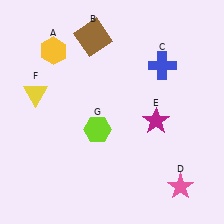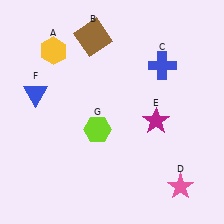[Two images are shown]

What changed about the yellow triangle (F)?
In Image 1, F is yellow. In Image 2, it changed to blue.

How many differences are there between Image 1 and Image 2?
There is 1 difference between the two images.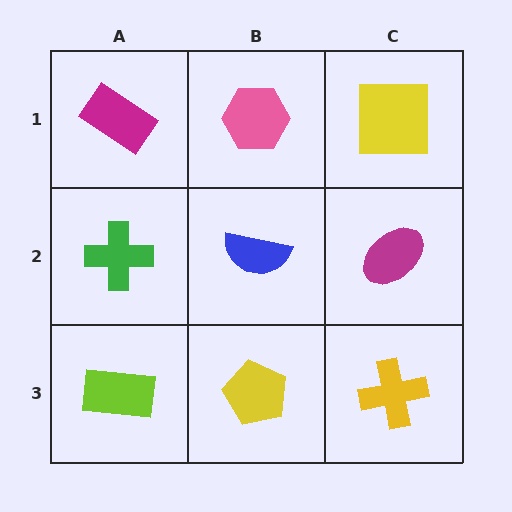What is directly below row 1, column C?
A magenta ellipse.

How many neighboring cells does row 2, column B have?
4.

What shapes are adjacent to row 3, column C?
A magenta ellipse (row 2, column C), a yellow pentagon (row 3, column B).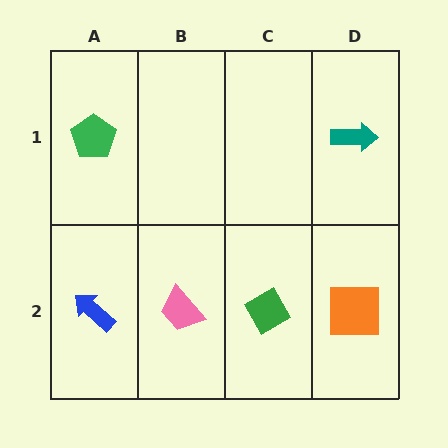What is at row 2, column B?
A pink trapezoid.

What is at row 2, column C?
A green diamond.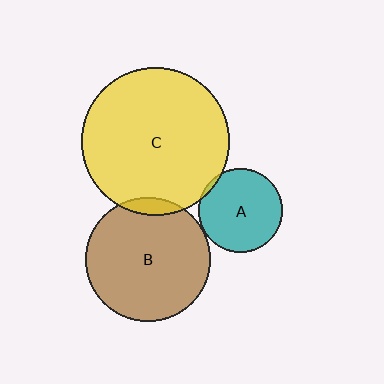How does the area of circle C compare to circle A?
Approximately 3.1 times.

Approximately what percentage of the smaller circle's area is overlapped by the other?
Approximately 5%.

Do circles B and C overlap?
Yes.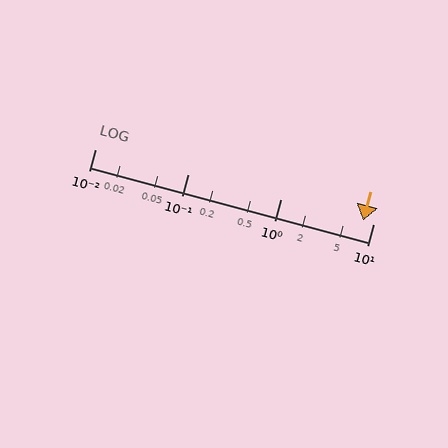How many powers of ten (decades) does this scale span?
The scale spans 3 decades, from 0.01 to 10.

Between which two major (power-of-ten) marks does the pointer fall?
The pointer is between 1 and 10.